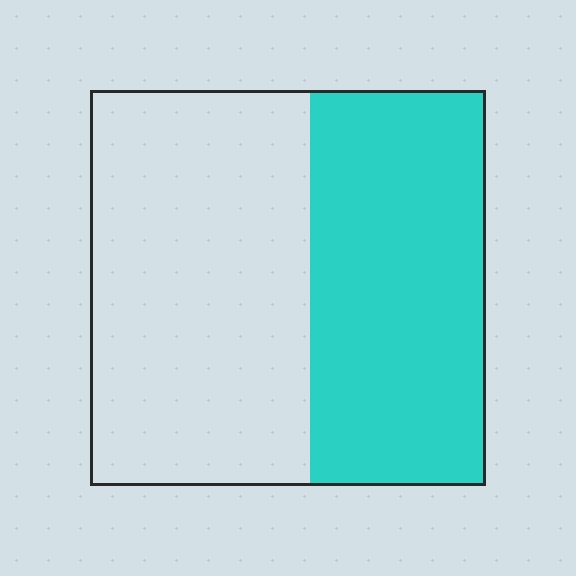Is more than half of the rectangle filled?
No.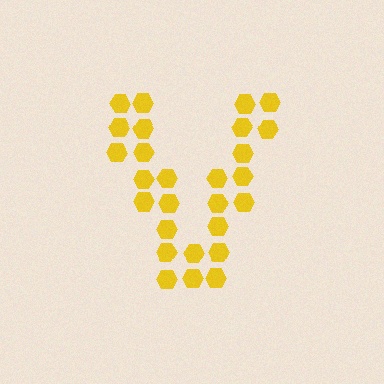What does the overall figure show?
The overall figure shows the letter V.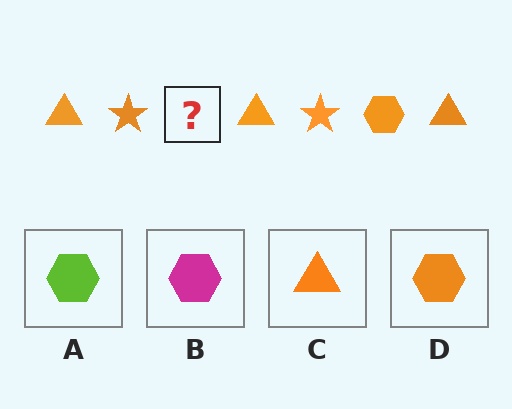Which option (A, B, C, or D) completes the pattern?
D.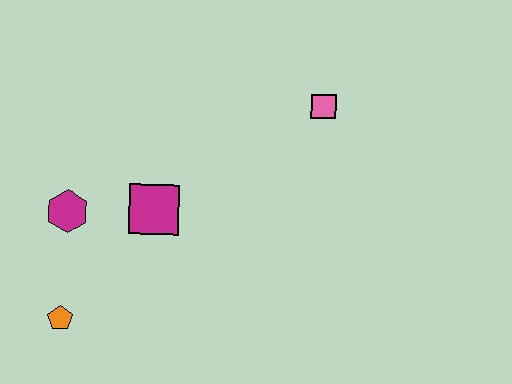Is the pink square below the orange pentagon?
No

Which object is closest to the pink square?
The magenta square is closest to the pink square.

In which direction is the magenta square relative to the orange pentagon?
The magenta square is above the orange pentagon.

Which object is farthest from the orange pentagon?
The pink square is farthest from the orange pentagon.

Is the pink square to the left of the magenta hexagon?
No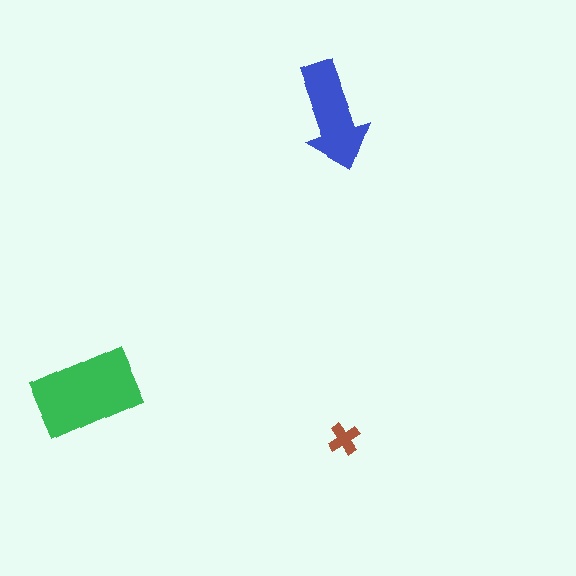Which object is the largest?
The green rectangle.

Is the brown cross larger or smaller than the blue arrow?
Smaller.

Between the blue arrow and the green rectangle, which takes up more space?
The green rectangle.